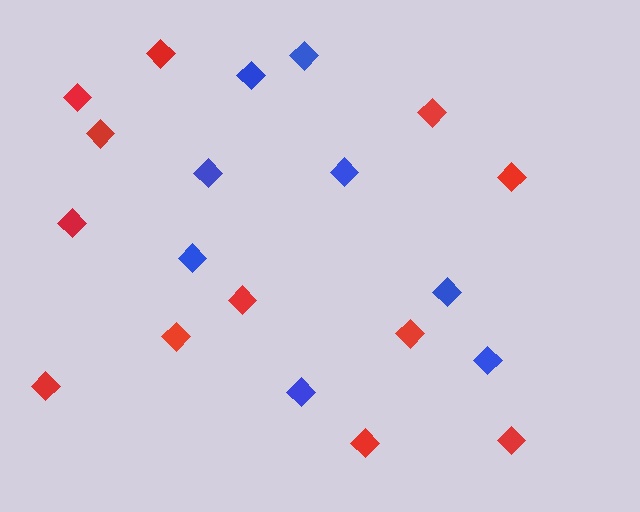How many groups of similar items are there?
There are 2 groups: one group of red diamonds (12) and one group of blue diamonds (8).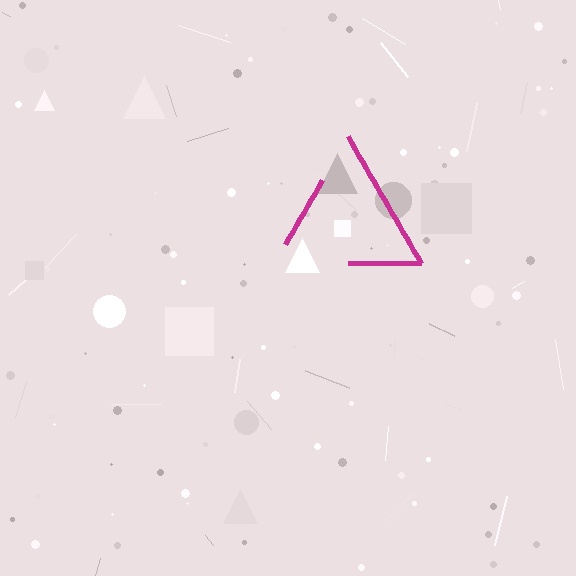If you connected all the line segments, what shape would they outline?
They would outline a triangle.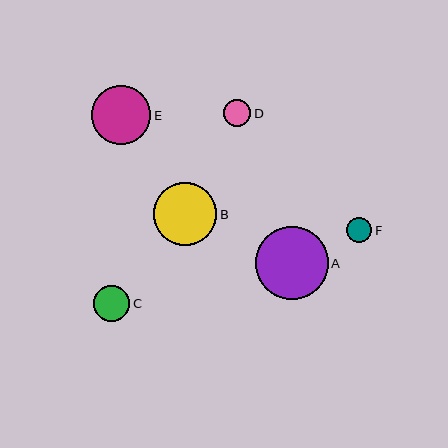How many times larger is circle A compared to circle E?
Circle A is approximately 1.2 times the size of circle E.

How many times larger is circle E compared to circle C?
Circle E is approximately 1.6 times the size of circle C.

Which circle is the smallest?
Circle F is the smallest with a size of approximately 26 pixels.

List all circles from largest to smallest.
From largest to smallest: A, B, E, C, D, F.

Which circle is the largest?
Circle A is the largest with a size of approximately 73 pixels.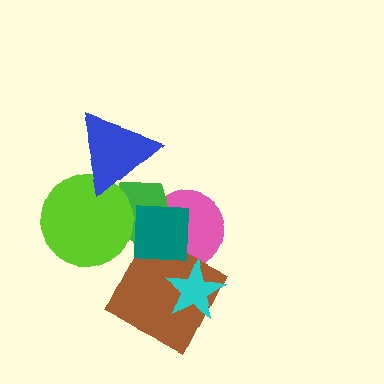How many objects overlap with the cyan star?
2 objects overlap with the cyan star.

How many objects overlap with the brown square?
3 objects overlap with the brown square.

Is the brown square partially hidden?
Yes, it is partially covered by another shape.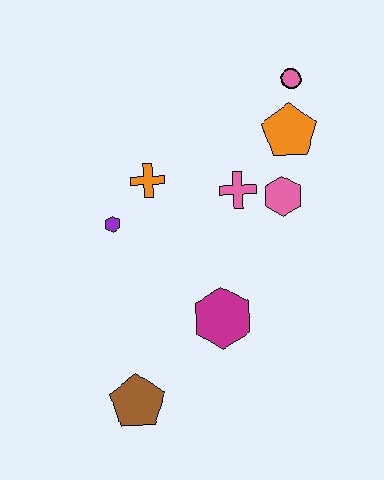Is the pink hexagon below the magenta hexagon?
No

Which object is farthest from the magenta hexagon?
The pink circle is farthest from the magenta hexagon.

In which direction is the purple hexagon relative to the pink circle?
The purple hexagon is to the left of the pink circle.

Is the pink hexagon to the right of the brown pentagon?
Yes